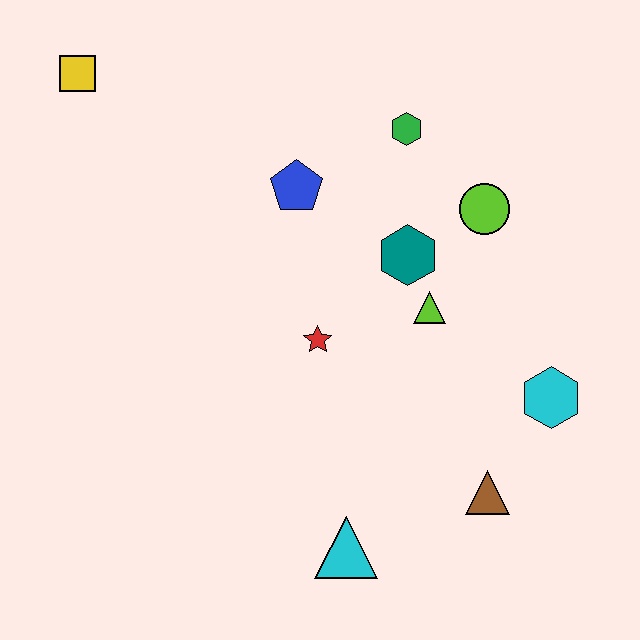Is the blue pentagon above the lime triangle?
Yes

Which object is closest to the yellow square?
The blue pentagon is closest to the yellow square.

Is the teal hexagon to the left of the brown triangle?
Yes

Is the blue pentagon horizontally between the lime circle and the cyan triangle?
No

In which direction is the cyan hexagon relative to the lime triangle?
The cyan hexagon is to the right of the lime triangle.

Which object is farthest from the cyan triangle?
The yellow square is farthest from the cyan triangle.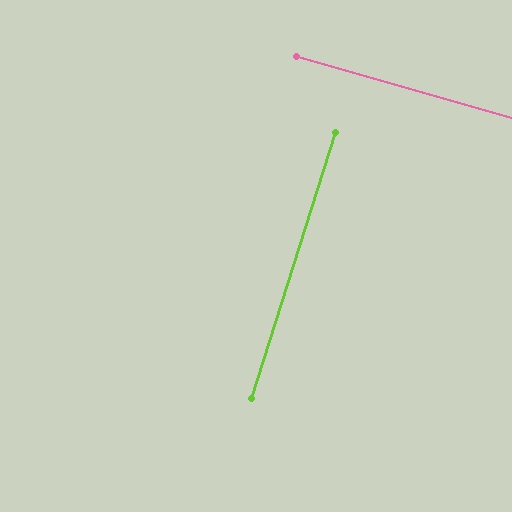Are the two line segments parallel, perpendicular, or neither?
Perpendicular — they meet at approximately 88°.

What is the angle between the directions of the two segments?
Approximately 88 degrees.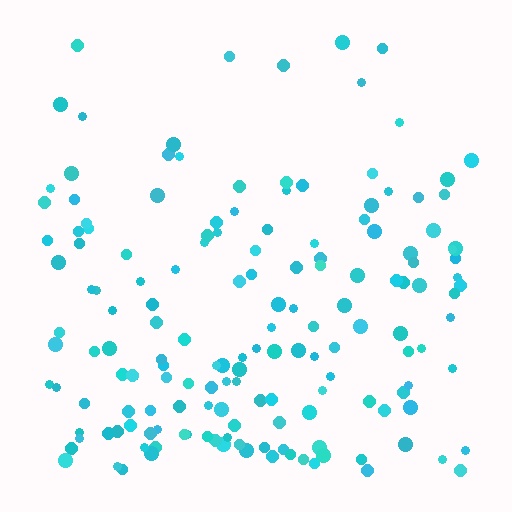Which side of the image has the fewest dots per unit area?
The top.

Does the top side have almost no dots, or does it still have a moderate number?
Still a moderate number, just noticeably fewer than the bottom.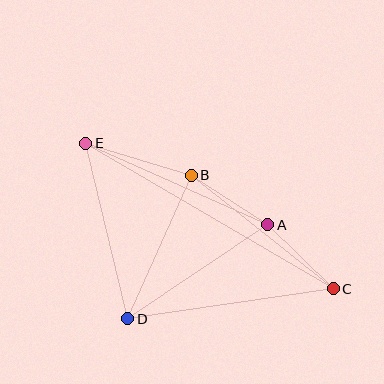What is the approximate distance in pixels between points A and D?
The distance between A and D is approximately 168 pixels.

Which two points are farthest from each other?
Points C and E are farthest from each other.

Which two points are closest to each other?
Points A and B are closest to each other.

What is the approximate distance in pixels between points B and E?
The distance between B and E is approximately 110 pixels.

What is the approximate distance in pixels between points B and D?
The distance between B and D is approximately 157 pixels.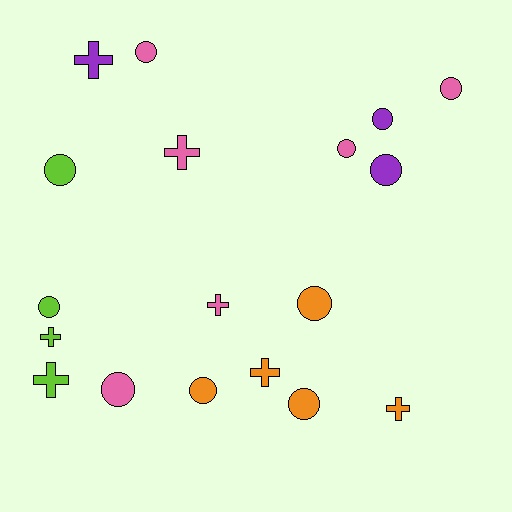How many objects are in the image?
There are 18 objects.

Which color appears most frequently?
Pink, with 6 objects.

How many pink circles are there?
There are 4 pink circles.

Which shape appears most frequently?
Circle, with 11 objects.